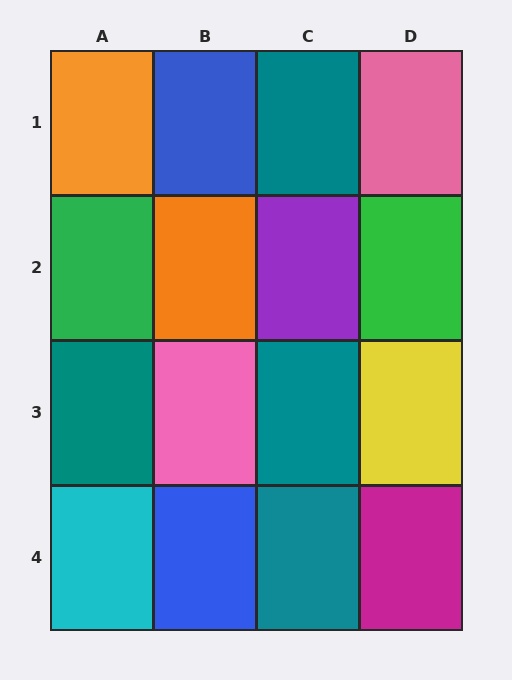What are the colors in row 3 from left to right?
Teal, pink, teal, yellow.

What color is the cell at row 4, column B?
Blue.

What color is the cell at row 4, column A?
Cyan.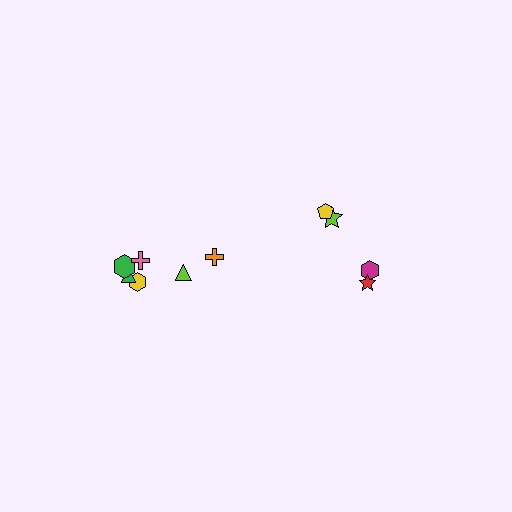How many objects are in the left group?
There are 6 objects.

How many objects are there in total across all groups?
There are 10 objects.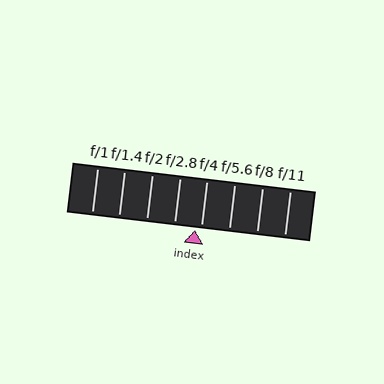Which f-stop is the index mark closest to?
The index mark is closest to f/4.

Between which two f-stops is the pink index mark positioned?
The index mark is between f/2.8 and f/4.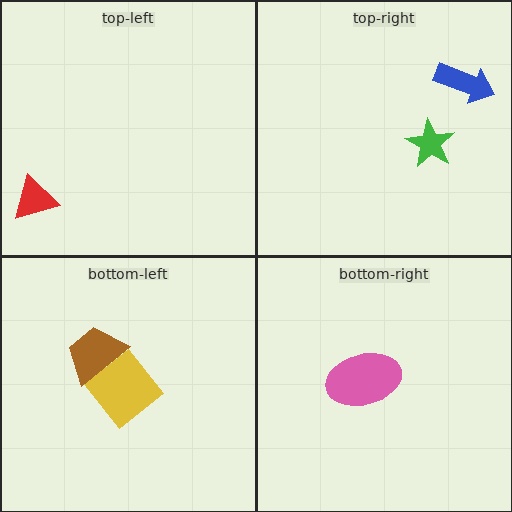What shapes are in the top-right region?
The green star, the blue arrow.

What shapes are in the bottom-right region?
The pink ellipse.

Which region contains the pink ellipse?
The bottom-right region.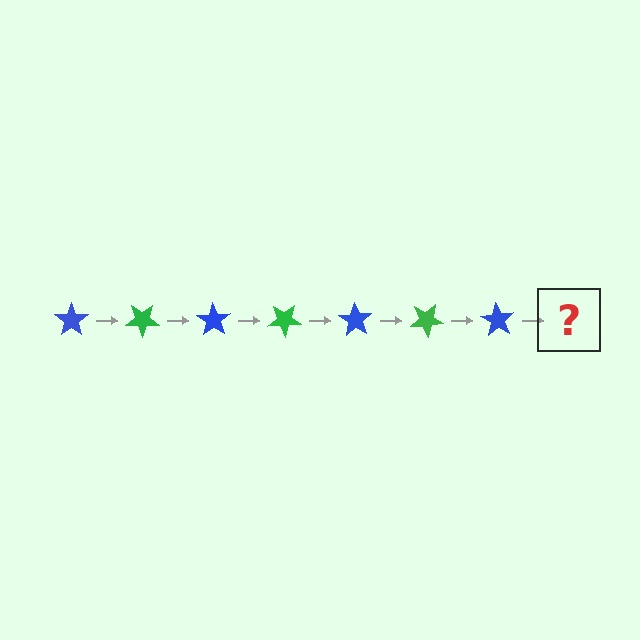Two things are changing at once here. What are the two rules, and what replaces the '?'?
The two rules are that it rotates 35 degrees each step and the color cycles through blue and green. The '?' should be a green star, rotated 245 degrees from the start.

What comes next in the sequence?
The next element should be a green star, rotated 245 degrees from the start.